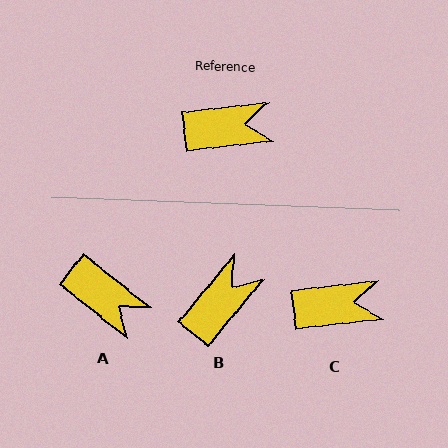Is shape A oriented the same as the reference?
No, it is off by about 45 degrees.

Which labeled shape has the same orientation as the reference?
C.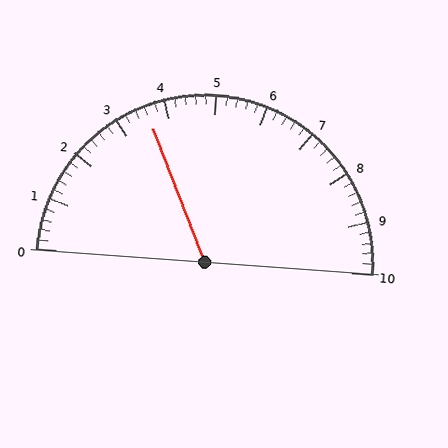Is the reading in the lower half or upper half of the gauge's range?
The reading is in the lower half of the range (0 to 10).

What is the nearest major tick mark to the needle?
The nearest major tick mark is 4.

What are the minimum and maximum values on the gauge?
The gauge ranges from 0 to 10.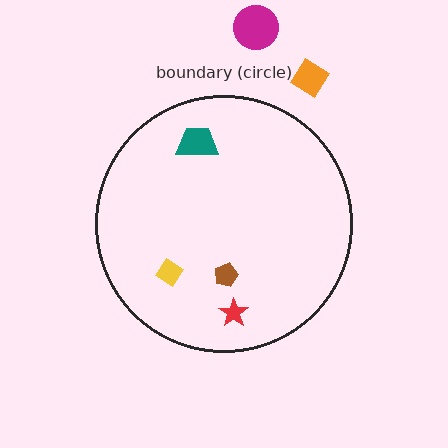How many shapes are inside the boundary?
4 inside, 2 outside.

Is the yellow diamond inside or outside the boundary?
Inside.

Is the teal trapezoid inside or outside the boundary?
Inside.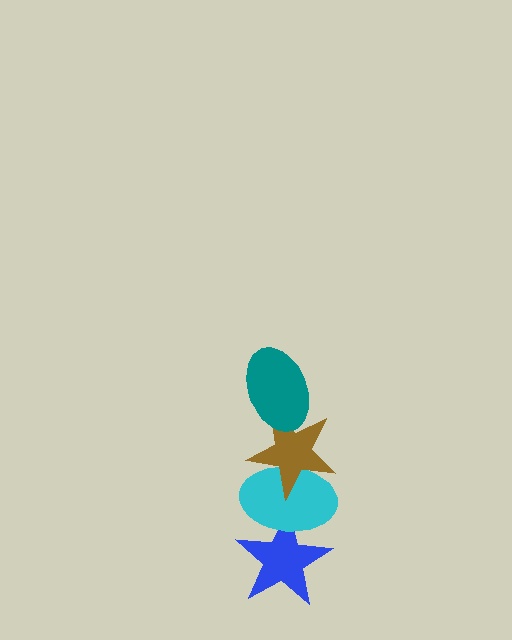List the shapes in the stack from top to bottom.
From top to bottom: the teal ellipse, the brown star, the cyan ellipse, the blue star.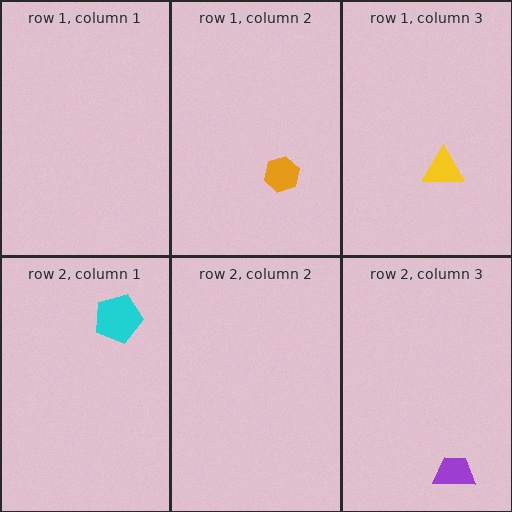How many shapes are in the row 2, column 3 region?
1.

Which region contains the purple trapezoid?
The row 2, column 3 region.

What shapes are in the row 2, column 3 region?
The purple trapezoid.